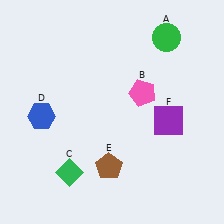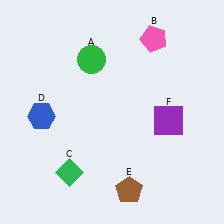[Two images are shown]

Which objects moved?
The objects that moved are: the green circle (A), the pink pentagon (B), the brown pentagon (E).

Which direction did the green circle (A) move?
The green circle (A) moved left.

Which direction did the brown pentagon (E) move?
The brown pentagon (E) moved down.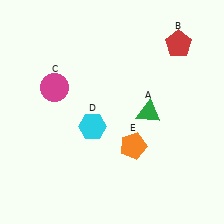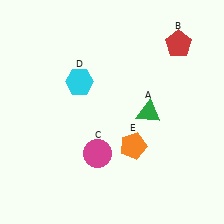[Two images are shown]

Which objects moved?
The objects that moved are: the magenta circle (C), the cyan hexagon (D).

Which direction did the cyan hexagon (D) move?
The cyan hexagon (D) moved up.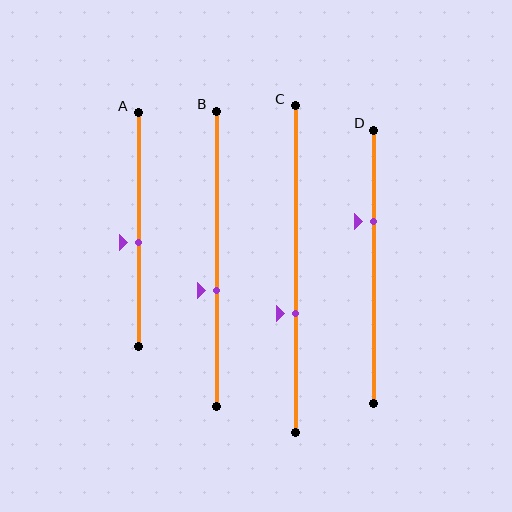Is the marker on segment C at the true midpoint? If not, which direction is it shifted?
No, the marker on segment C is shifted downward by about 13% of the segment length.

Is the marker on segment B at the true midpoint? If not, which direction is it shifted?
No, the marker on segment B is shifted downward by about 11% of the segment length.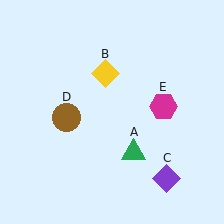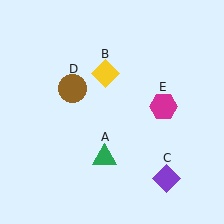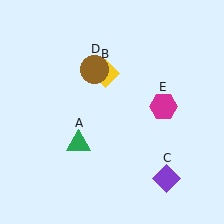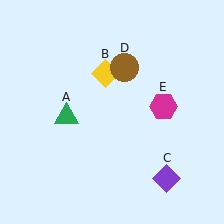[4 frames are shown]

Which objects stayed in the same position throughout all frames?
Yellow diamond (object B) and purple diamond (object C) and magenta hexagon (object E) remained stationary.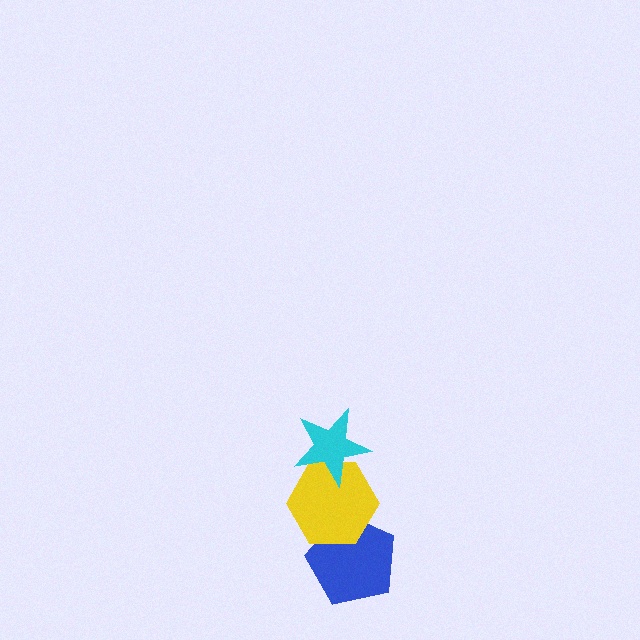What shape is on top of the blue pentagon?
The yellow hexagon is on top of the blue pentagon.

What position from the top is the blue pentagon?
The blue pentagon is 3rd from the top.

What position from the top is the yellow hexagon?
The yellow hexagon is 2nd from the top.